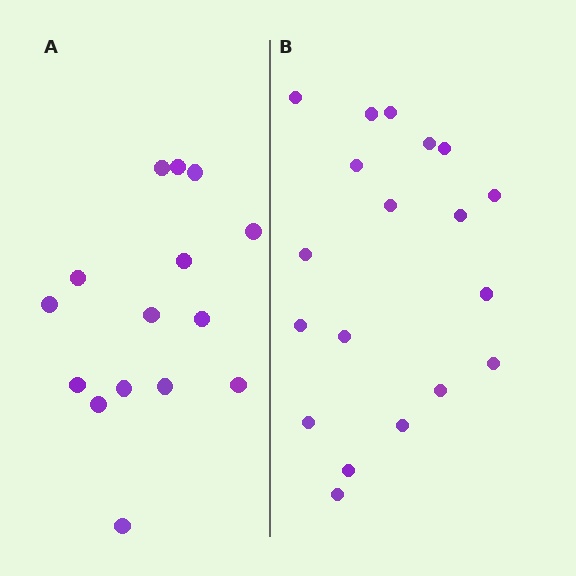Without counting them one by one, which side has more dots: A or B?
Region B (the right region) has more dots.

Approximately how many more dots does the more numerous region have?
Region B has about 4 more dots than region A.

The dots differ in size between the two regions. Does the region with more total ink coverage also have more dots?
No. Region A has more total ink coverage because its dots are larger, but region B actually contains more individual dots. Total area can be misleading — the number of items is what matters here.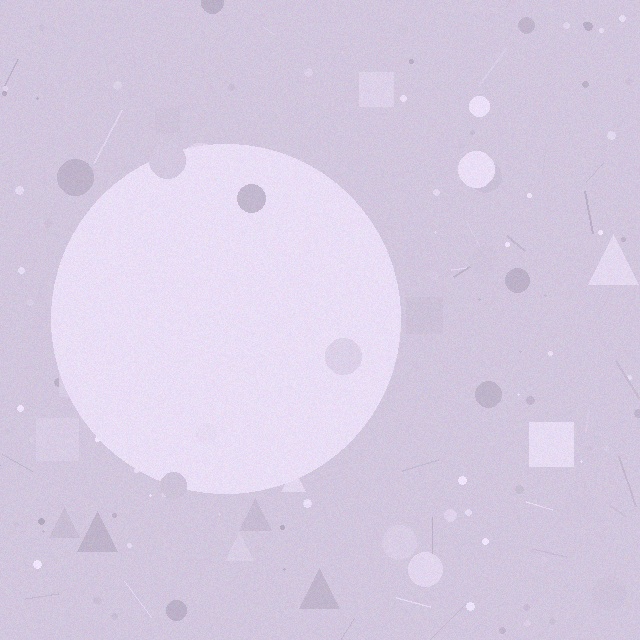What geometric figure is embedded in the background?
A circle is embedded in the background.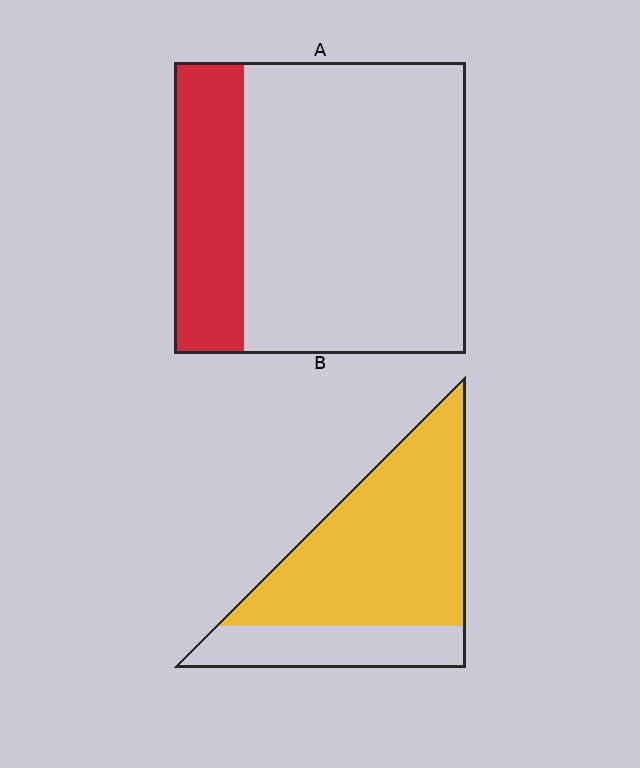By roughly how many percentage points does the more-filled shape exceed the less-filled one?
By roughly 50 percentage points (B over A).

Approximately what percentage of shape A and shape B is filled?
A is approximately 25% and B is approximately 75%.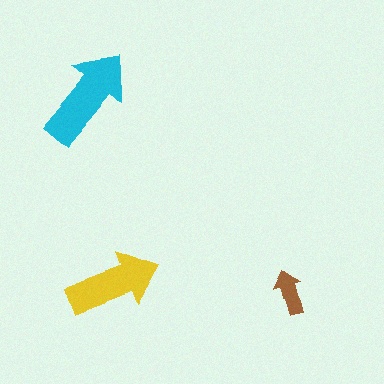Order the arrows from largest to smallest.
the cyan one, the yellow one, the brown one.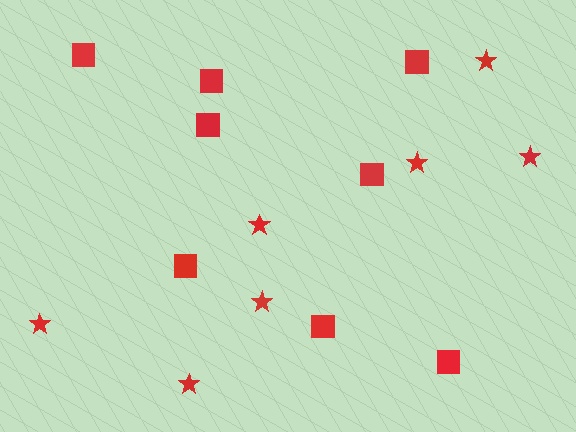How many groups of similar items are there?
There are 2 groups: one group of stars (7) and one group of squares (8).